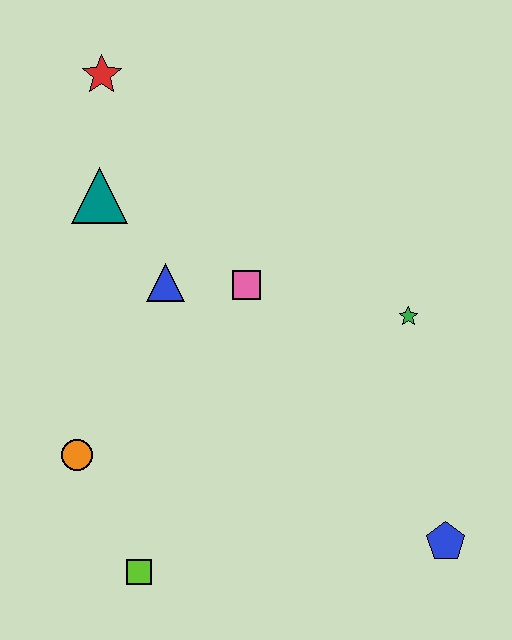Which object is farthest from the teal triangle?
The blue pentagon is farthest from the teal triangle.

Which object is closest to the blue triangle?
The pink square is closest to the blue triangle.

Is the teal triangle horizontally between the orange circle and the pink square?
Yes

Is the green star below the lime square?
No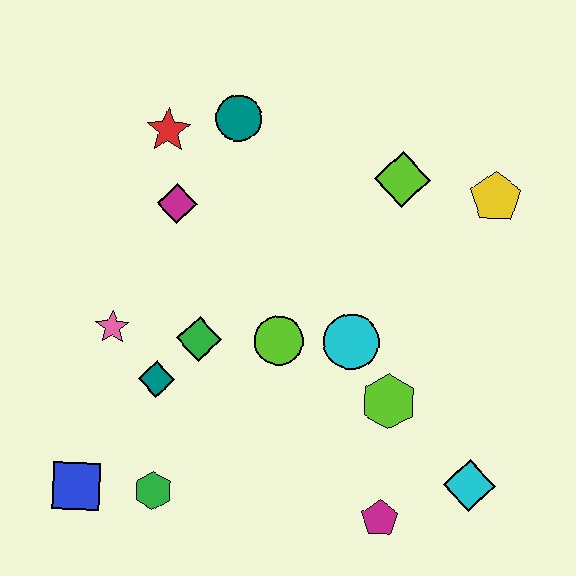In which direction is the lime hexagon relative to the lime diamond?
The lime hexagon is below the lime diamond.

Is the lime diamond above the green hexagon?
Yes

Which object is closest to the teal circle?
The red star is closest to the teal circle.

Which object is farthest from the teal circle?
The cyan diamond is farthest from the teal circle.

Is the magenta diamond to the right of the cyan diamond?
No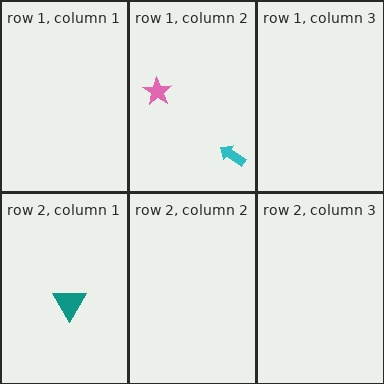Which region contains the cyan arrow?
The row 1, column 2 region.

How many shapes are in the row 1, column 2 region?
2.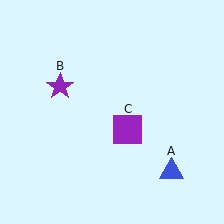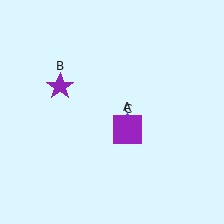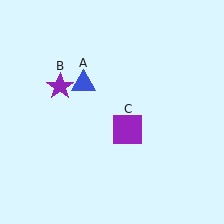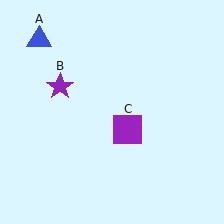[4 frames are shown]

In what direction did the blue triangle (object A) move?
The blue triangle (object A) moved up and to the left.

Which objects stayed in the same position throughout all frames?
Purple star (object B) and purple square (object C) remained stationary.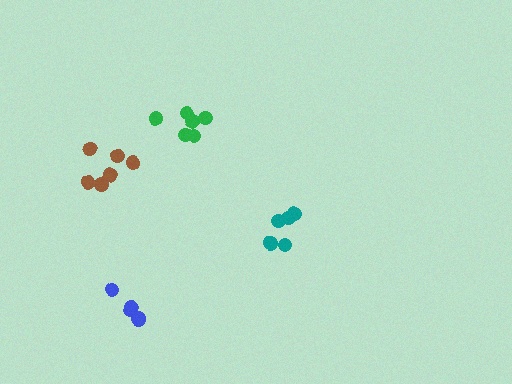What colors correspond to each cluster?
The clusters are colored: blue, green, brown, teal.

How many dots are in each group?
Group 1: 6 dots, Group 2: 6 dots, Group 3: 6 dots, Group 4: 5 dots (23 total).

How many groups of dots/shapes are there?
There are 4 groups.